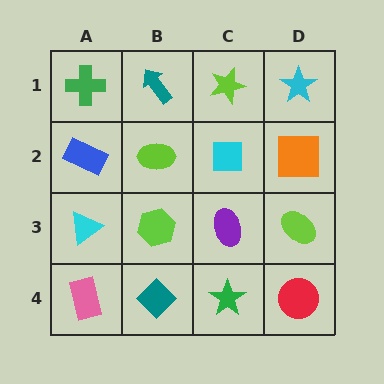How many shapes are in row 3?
4 shapes.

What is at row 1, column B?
A teal arrow.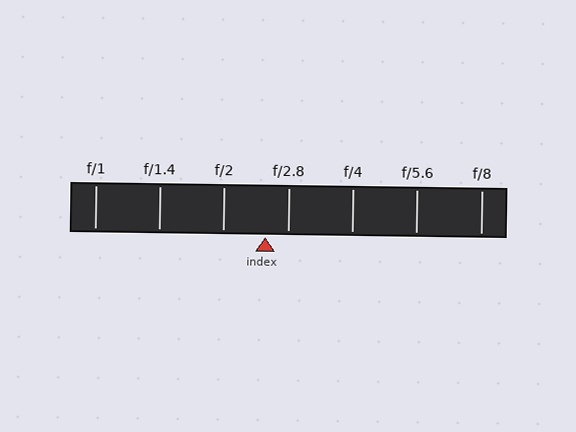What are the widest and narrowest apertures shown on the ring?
The widest aperture shown is f/1 and the narrowest is f/8.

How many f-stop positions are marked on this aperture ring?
There are 7 f-stop positions marked.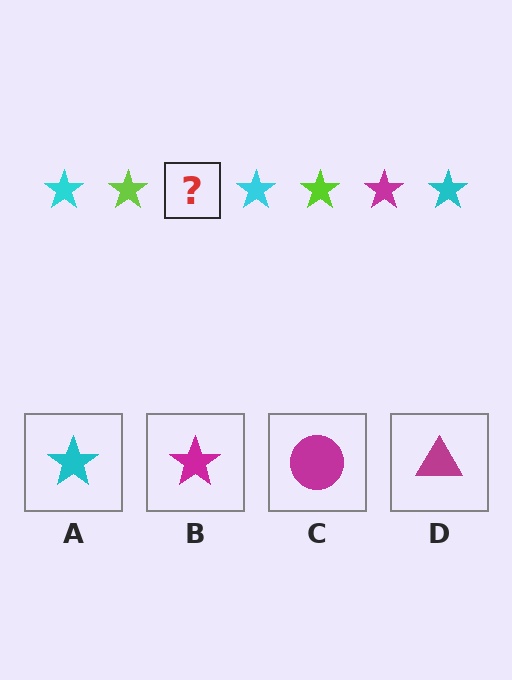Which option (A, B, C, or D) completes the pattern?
B.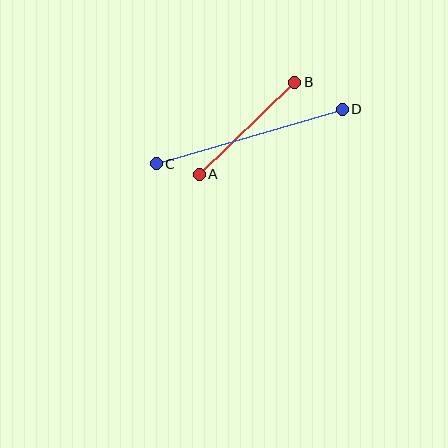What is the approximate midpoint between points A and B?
The midpoint is at approximately (247, 128) pixels.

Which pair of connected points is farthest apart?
Points C and D are farthest apart.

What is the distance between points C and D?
The distance is approximately 194 pixels.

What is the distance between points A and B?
The distance is approximately 133 pixels.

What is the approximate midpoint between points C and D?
The midpoint is at approximately (249, 136) pixels.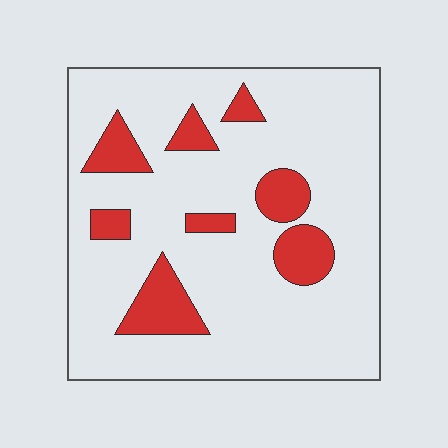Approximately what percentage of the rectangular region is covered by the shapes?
Approximately 15%.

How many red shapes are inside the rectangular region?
8.